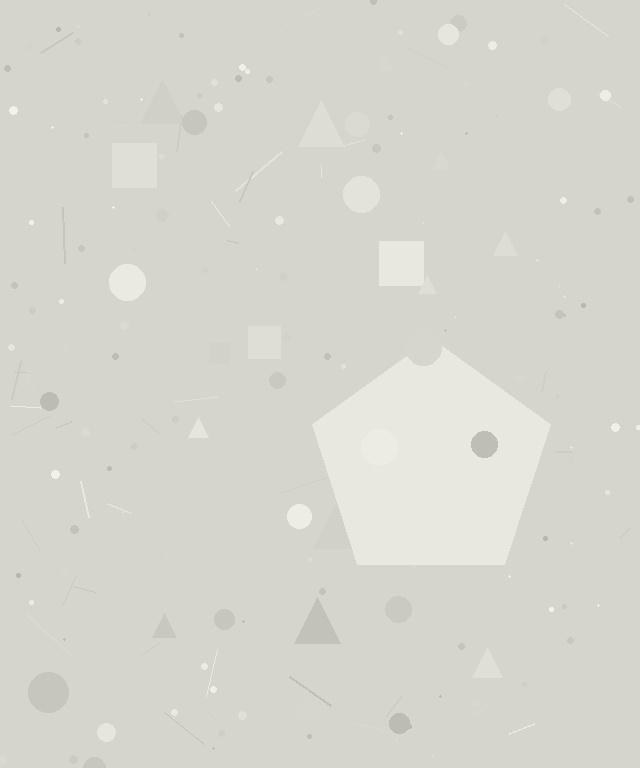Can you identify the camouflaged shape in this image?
The camouflaged shape is a pentagon.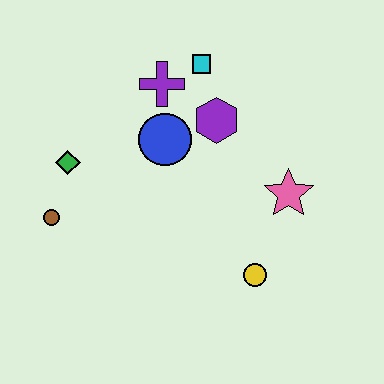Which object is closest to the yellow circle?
The pink star is closest to the yellow circle.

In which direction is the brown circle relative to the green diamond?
The brown circle is below the green diamond.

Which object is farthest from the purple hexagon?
The brown circle is farthest from the purple hexagon.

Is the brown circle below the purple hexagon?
Yes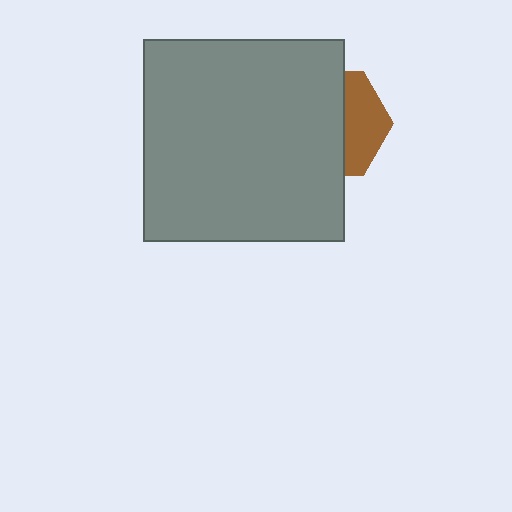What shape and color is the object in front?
The object in front is a gray square.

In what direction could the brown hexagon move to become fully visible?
The brown hexagon could move right. That would shift it out from behind the gray square entirely.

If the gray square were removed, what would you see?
You would see the complete brown hexagon.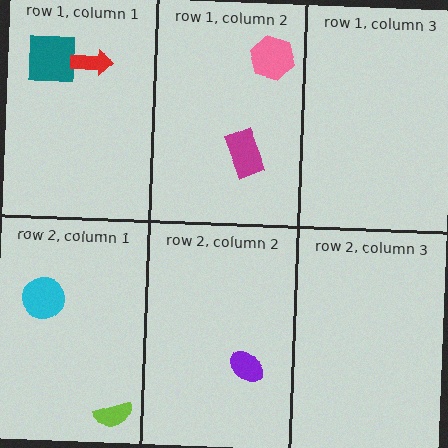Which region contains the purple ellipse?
The row 2, column 2 region.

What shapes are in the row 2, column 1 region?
The cyan circle, the lime semicircle.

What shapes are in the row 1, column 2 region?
The pink hexagon, the magenta rectangle.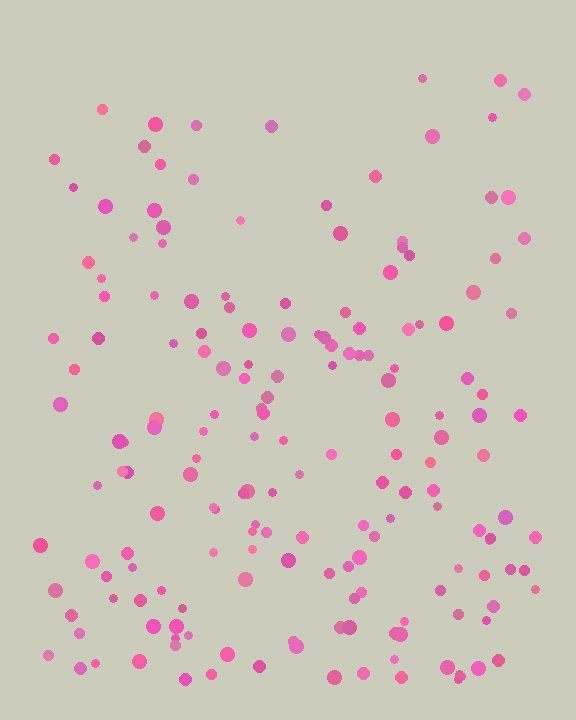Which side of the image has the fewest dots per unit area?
The top.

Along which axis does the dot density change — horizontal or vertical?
Vertical.